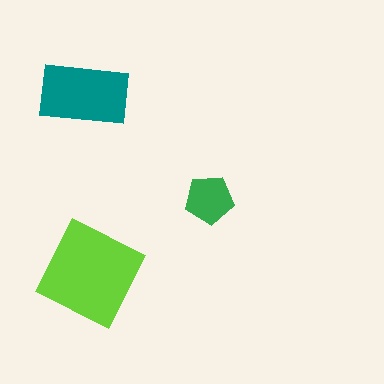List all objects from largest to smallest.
The lime square, the teal rectangle, the green pentagon.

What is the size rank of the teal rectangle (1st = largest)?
2nd.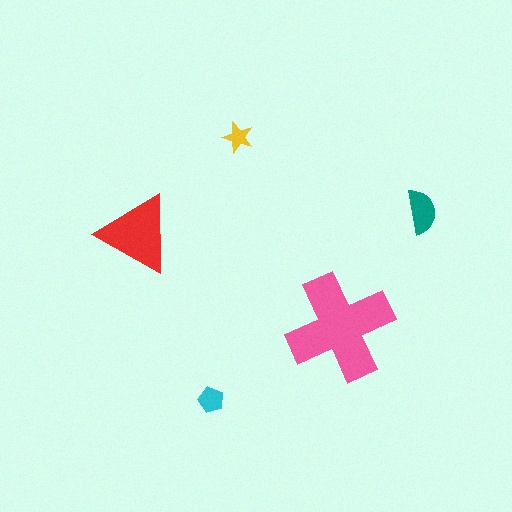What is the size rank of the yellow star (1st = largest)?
5th.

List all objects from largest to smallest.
The pink cross, the red triangle, the teal semicircle, the cyan pentagon, the yellow star.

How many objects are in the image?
There are 5 objects in the image.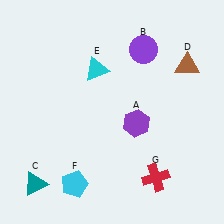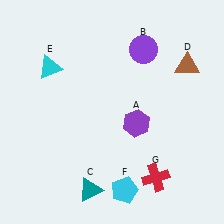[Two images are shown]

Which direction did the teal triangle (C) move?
The teal triangle (C) moved right.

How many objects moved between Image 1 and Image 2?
3 objects moved between the two images.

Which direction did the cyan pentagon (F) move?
The cyan pentagon (F) moved right.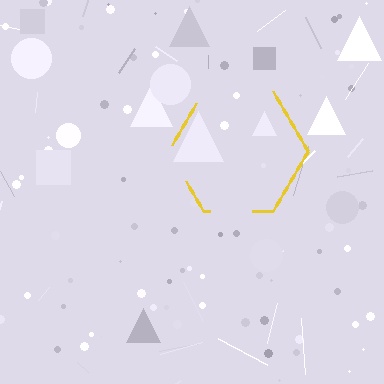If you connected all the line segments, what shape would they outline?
They would outline a hexagon.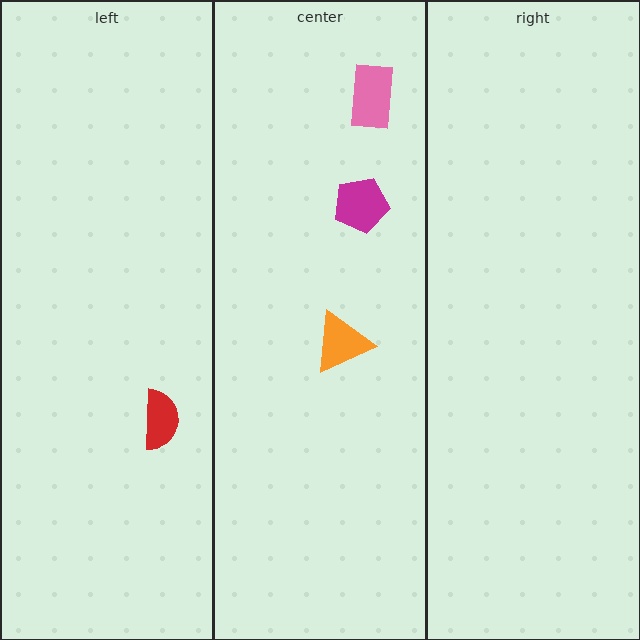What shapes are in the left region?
The red semicircle.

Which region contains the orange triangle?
The center region.